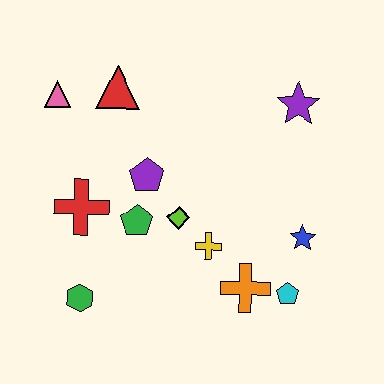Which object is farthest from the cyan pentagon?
The pink triangle is farthest from the cyan pentagon.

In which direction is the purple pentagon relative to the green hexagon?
The purple pentagon is above the green hexagon.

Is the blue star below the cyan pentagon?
No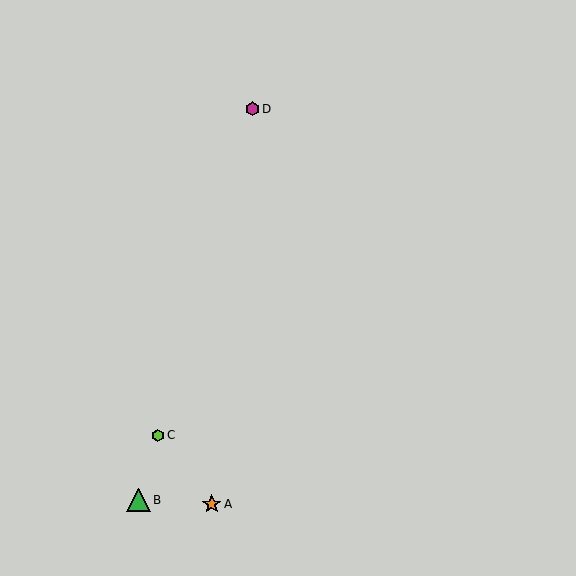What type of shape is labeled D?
Shape D is a magenta hexagon.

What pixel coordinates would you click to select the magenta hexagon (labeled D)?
Click at (252, 109) to select the magenta hexagon D.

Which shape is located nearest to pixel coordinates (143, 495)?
The green triangle (labeled B) at (139, 500) is nearest to that location.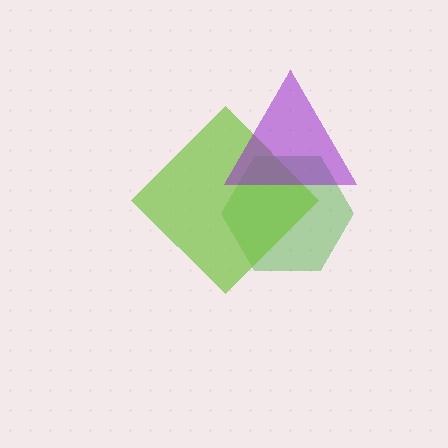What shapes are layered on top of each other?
The layered shapes are: a green hexagon, a lime diamond, a purple triangle.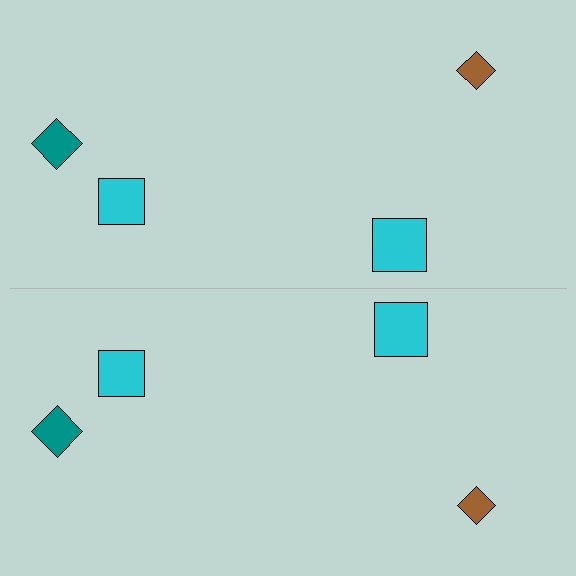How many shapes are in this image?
There are 8 shapes in this image.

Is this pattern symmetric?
Yes, this pattern has bilateral (reflection) symmetry.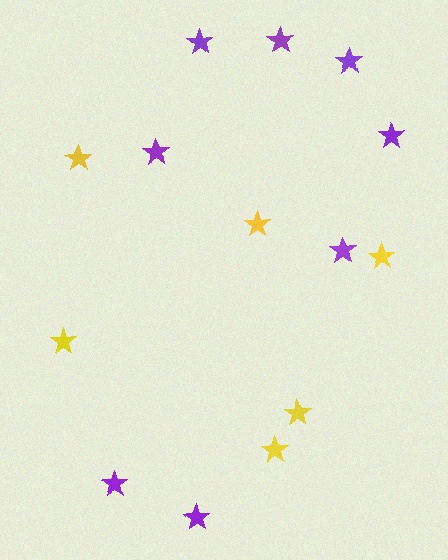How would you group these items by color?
There are 2 groups: one group of purple stars (8) and one group of yellow stars (6).